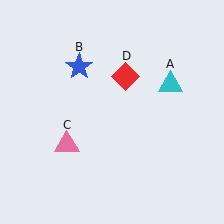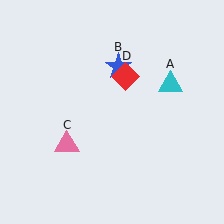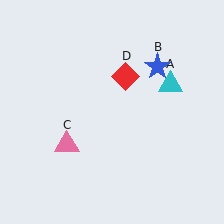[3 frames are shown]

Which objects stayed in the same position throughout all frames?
Cyan triangle (object A) and pink triangle (object C) and red diamond (object D) remained stationary.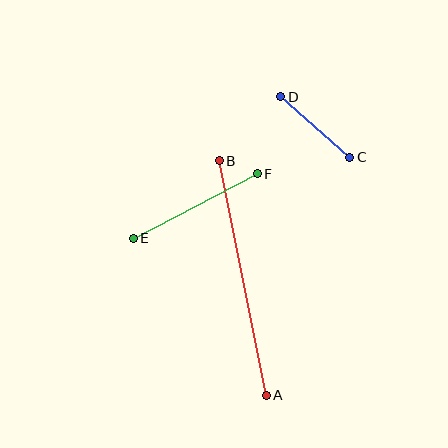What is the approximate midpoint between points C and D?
The midpoint is at approximately (315, 127) pixels.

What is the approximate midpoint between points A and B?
The midpoint is at approximately (243, 278) pixels.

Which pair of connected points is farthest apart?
Points A and B are farthest apart.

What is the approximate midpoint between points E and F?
The midpoint is at approximately (195, 206) pixels.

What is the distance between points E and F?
The distance is approximately 140 pixels.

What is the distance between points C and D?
The distance is approximately 91 pixels.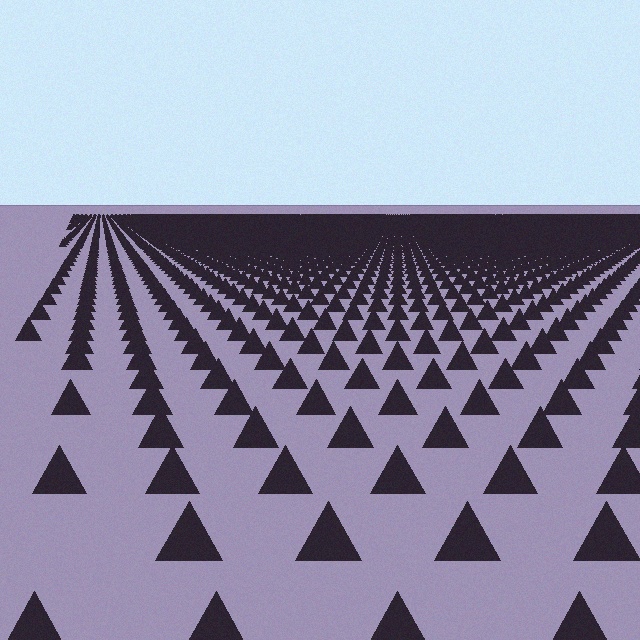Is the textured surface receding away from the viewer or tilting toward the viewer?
The surface is receding away from the viewer. Texture elements get smaller and denser toward the top.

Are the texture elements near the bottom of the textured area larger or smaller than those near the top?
Larger. Near the bottom, elements are closer to the viewer and appear at a bigger on-screen size.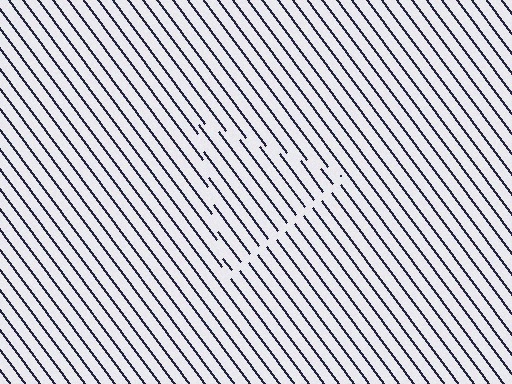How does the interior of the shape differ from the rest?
The interior of the shape contains the same grating, shifted by half a period — the contour is defined by the phase discontinuity where line-ends from the inner and outer gratings abut.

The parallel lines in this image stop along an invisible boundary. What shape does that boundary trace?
An illusory triangle. The interior of the shape contains the same grating, shifted by half a period — the contour is defined by the phase discontinuity where line-ends from the inner and outer gratings abut.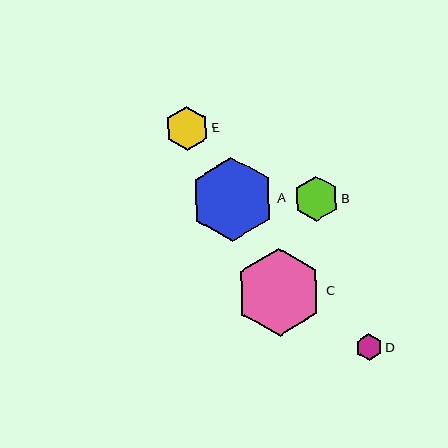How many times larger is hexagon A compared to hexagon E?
Hexagon A is approximately 1.9 times the size of hexagon E.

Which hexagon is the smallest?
Hexagon D is the smallest with a size of approximately 26 pixels.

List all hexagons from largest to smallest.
From largest to smallest: C, A, B, E, D.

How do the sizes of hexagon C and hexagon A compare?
Hexagon C and hexagon A are approximately the same size.